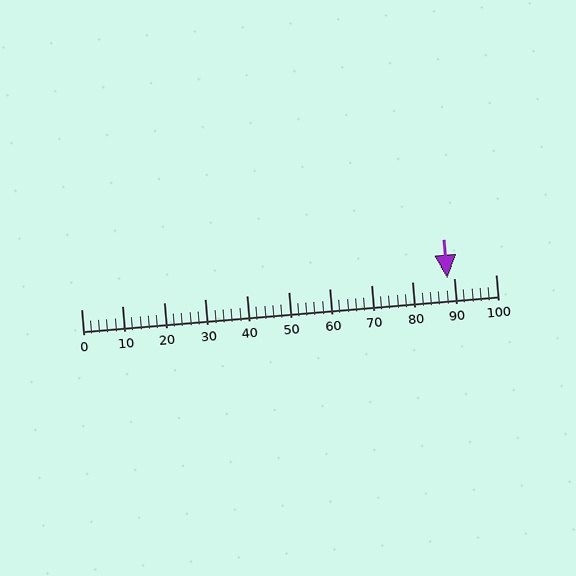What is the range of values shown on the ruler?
The ruler shows values from 0 to 100.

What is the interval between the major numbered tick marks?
The major tick marks are spaced 10 units apart.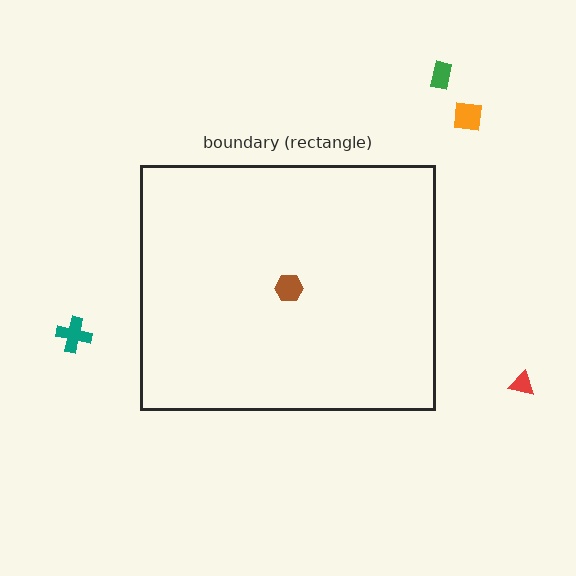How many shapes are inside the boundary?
1 inside, 4 outside.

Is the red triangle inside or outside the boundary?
Outside.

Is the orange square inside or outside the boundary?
Outside.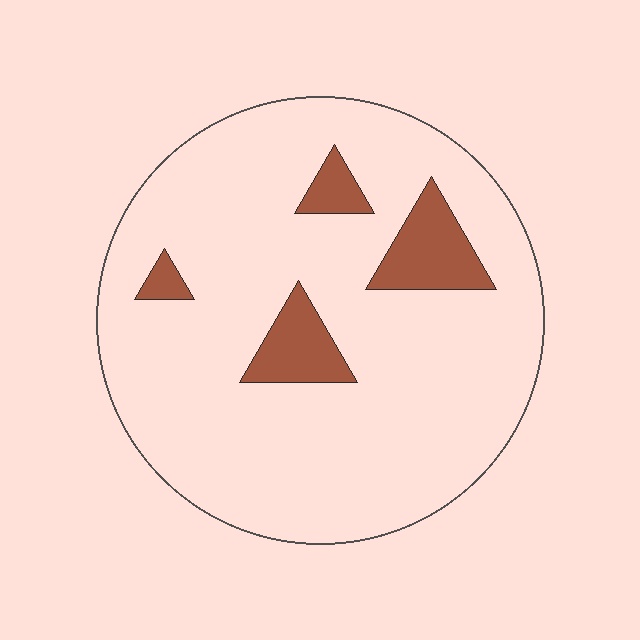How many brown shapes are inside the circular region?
4.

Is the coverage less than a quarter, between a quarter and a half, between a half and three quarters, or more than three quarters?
Less than a quarter.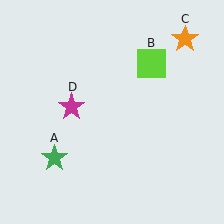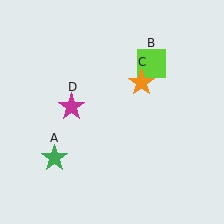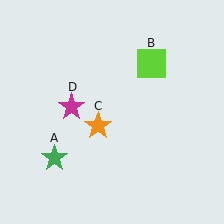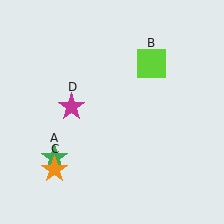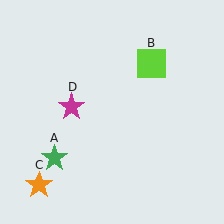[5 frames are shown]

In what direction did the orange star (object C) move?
The orange star (object C) moved down and to the left.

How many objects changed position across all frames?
1 object changed position: orange star (object C).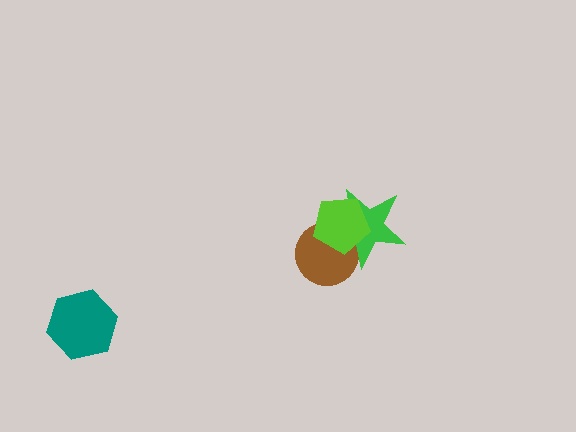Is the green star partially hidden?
Yes, it is partially covered by another shape.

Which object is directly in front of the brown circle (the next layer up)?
The green star is directly in front of the brown circle.